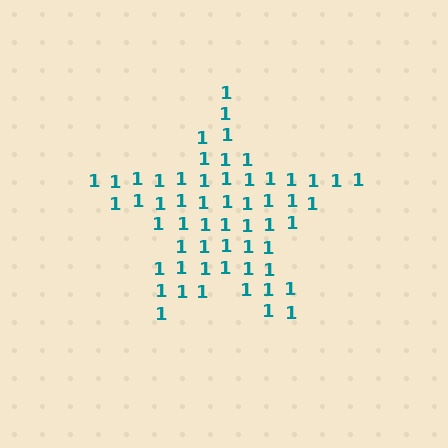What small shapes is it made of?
It is made of small digit 1's.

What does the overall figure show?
The overall figure shows a star.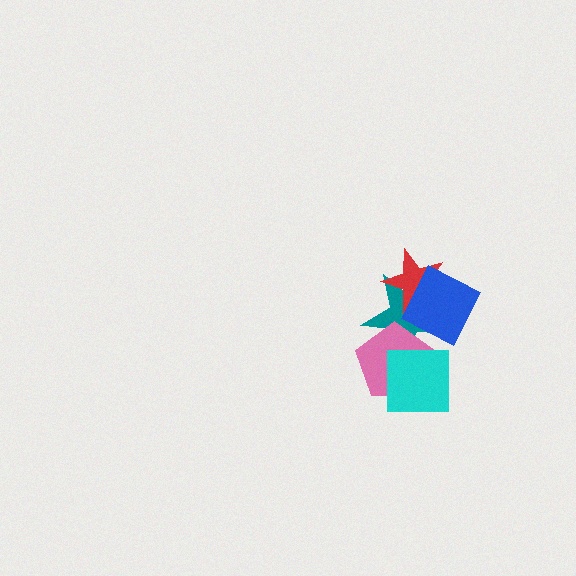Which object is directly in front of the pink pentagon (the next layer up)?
The cyan square is directly in front of the pink pentagon.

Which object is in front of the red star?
The blue diamond is in front of the red star.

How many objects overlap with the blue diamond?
3 objects overlap with the blue diamond.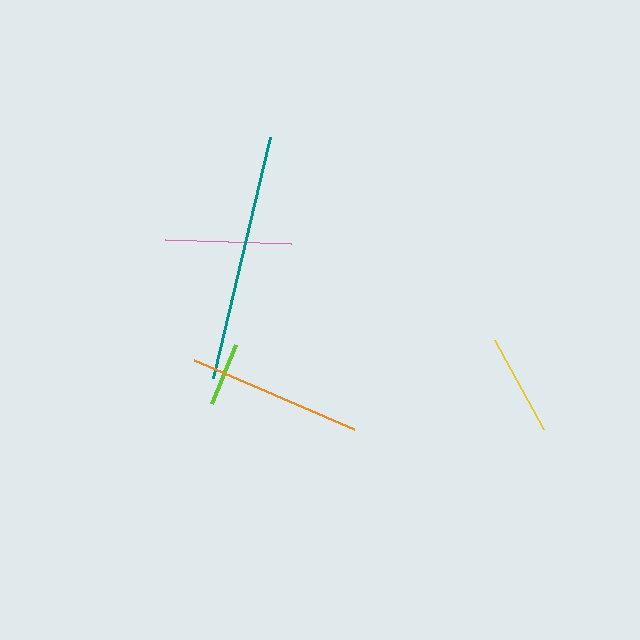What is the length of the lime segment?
The lime segment is approximately 64 pixels long.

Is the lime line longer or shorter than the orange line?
The orange line is longer than the lime line.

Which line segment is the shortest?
The lime line is the shortest at approximately 64 pixels.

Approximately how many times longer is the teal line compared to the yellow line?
The teal line is approximately 2.4 times the length of the yellow line.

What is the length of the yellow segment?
The yellow segment is approximately 102 pixels long.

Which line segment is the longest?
The teal line is the longest at approximately 248 pixels.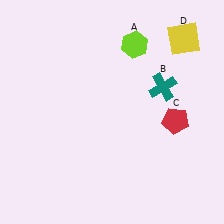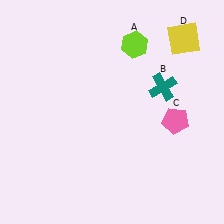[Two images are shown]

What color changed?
The pentagon (C) changed from red in Image 1 to pink in Image 2.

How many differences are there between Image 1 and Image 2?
There is 1 difference between the two images.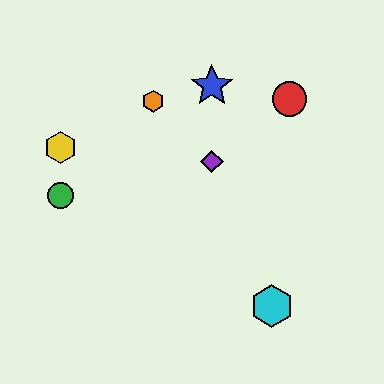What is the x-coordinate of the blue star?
The blue star is at x≈212.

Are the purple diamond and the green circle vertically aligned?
No, the purple diamond is at x≈212 and the green circle is at x≈60.